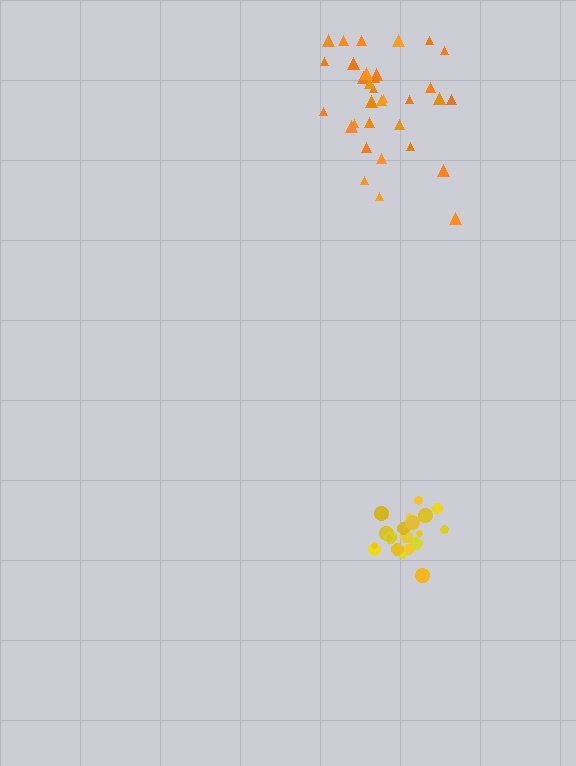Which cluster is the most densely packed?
Yellow.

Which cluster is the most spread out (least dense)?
Orange.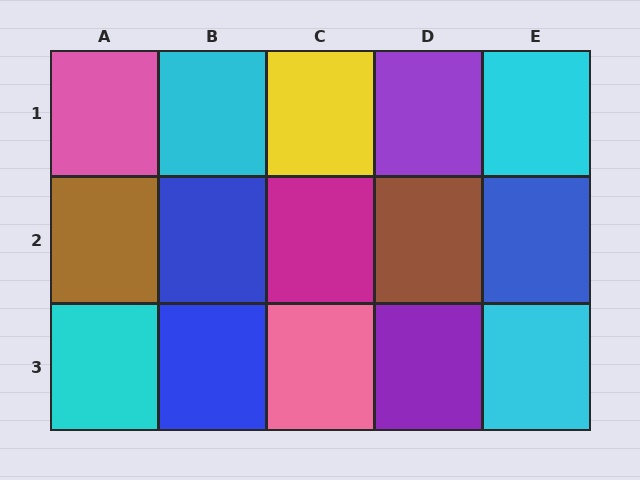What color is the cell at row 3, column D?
Purple.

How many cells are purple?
2 cells are purple.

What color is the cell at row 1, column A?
Pink.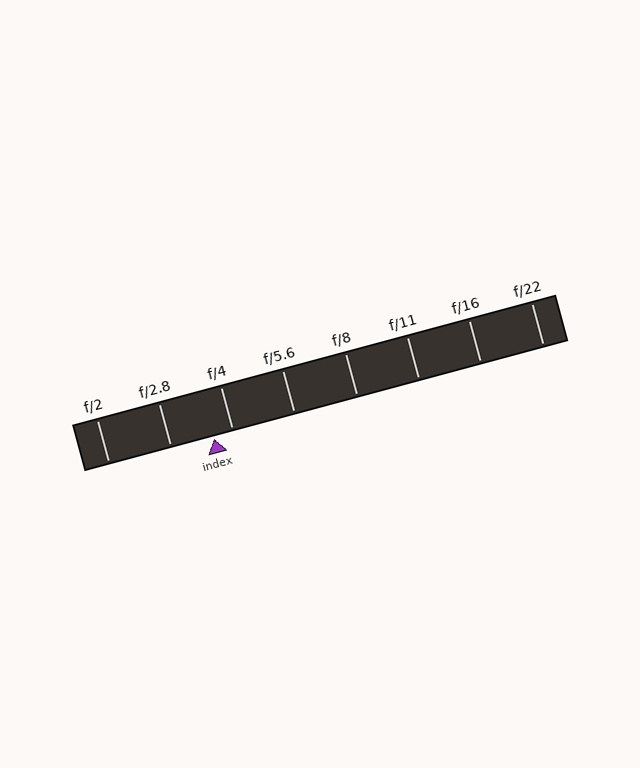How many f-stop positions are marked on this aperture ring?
There are 8 f-stop positions marked.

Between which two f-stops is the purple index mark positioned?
The index mark is between f/2.8 and f/4.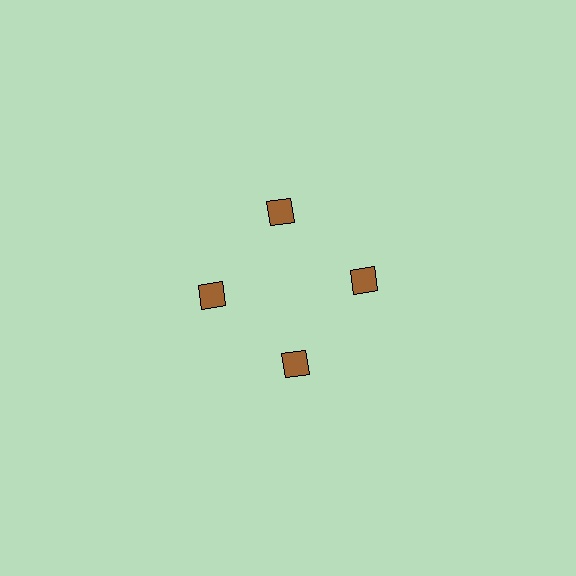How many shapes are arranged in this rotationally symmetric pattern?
There are 4 shapes, arranged in 4 groups of 1.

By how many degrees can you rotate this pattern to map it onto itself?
The pattern maps onto itself every 90 degrees of rotation.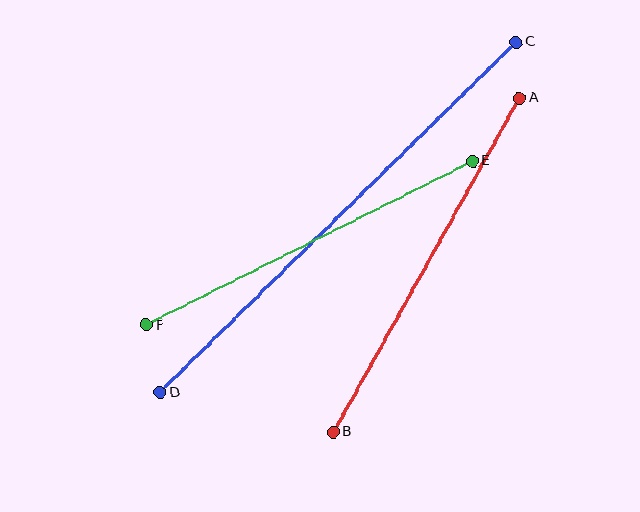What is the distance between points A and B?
The distance is approximately 382 pixels.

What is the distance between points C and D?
The distance is approximately 500 pixels.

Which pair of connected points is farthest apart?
Points C and D are farthest apart.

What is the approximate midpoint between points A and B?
The midpoint is at approximately (426, 265) pixels.